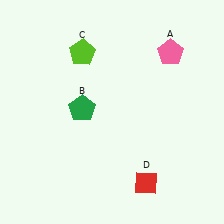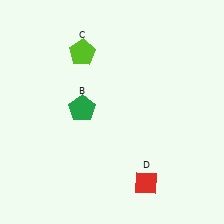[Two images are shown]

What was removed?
The pink pentagon (A) was removed in Image 2.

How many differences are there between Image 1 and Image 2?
There is 1 difference between the two images.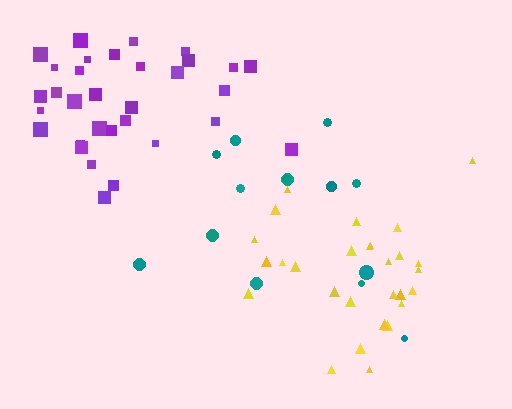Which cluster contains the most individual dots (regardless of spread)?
Purple (32).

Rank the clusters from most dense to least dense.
yellow, purple, teal.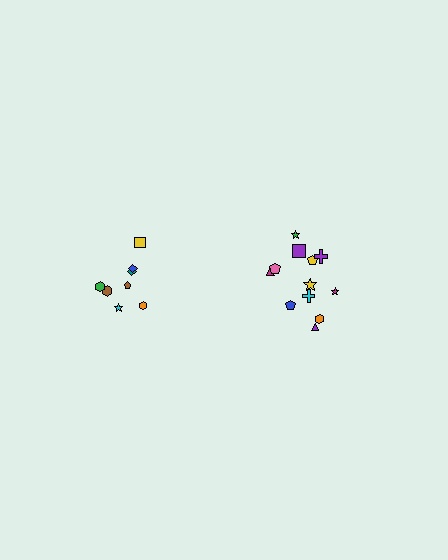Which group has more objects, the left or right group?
The right group.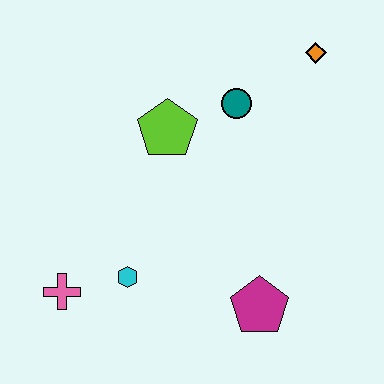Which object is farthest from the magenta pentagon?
The orange diamond is farthest from the magenta pentagon.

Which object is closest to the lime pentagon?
The teal circle is closest to the lime pentagon.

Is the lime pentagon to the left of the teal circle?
Yes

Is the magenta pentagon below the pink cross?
Yes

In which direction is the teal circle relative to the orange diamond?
The teal circle is to the left of the orange diamond.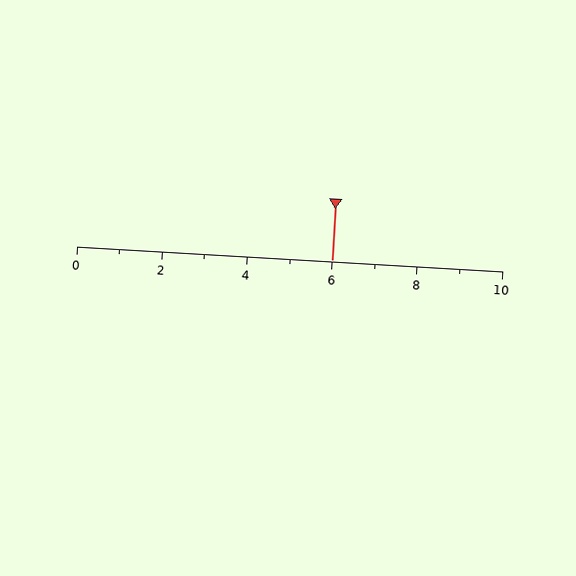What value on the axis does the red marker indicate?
The marker indicates approximately 6.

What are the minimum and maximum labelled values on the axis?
The axis runs from 0 to 10.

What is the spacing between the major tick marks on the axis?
The major ticks are spaced 2 apart.